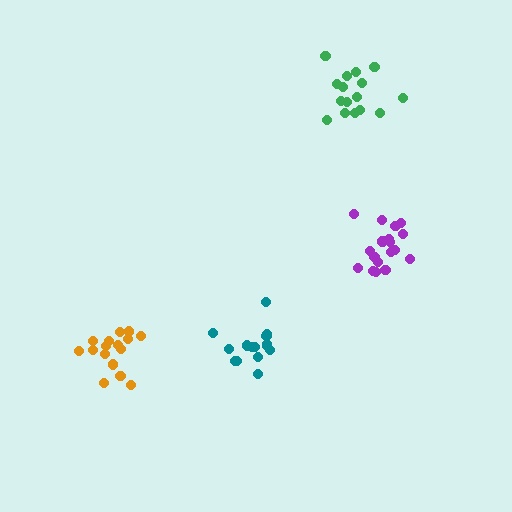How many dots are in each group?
Group 1: 15 dots, Group 2: 16 dots, Group 3: 16 dots, Group 4: 18 dots (65 total).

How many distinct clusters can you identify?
There are 4 distinct clusters.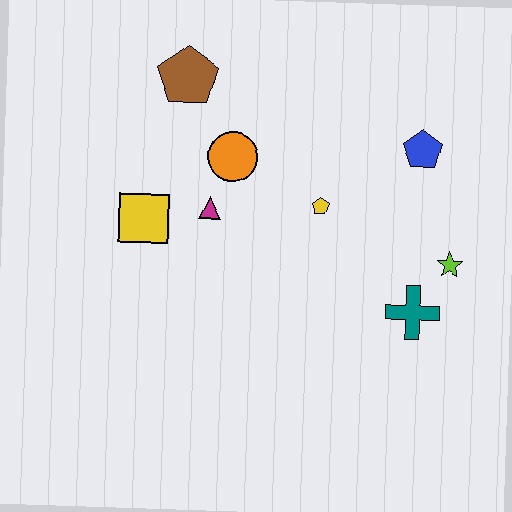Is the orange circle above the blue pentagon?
No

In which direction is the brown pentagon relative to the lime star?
The brown pentagon is to the left of the lime star.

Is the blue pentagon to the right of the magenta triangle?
Yes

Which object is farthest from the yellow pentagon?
The brown pentagon is farthest from the yellow pentagon.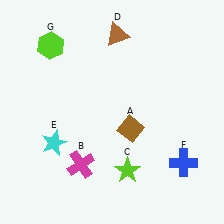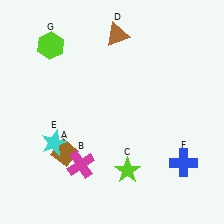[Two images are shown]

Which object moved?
The brown diamond (A) moved left.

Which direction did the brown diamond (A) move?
The brown diamond (A) moved left.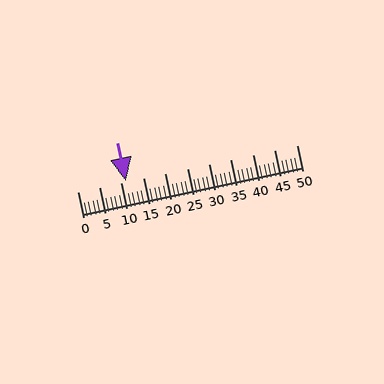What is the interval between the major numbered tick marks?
The major tick marks are spaced 5 units apart.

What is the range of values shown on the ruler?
The ruler shows values from 0 to 50.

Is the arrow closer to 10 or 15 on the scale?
The arrow is closer to 10.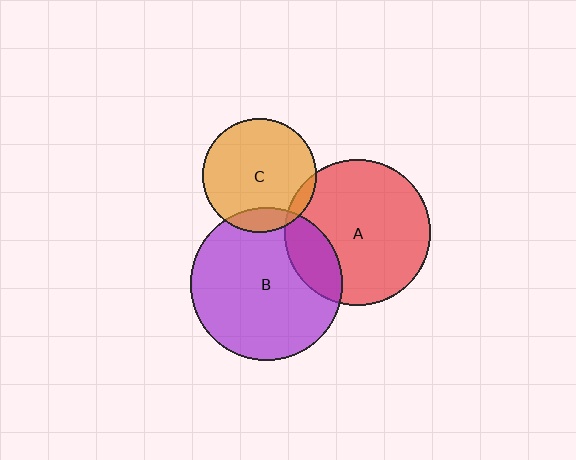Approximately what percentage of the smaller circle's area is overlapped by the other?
Approximately 15%.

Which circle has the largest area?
Circle B (purple).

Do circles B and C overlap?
Yes.